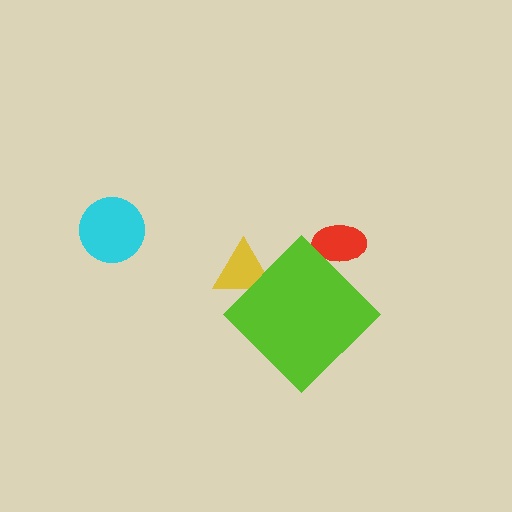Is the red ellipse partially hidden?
Yes, the red ellipse is partially hidden behind the lime diamond.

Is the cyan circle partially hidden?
No, the cyan circle is fully visible.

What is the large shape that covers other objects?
A lime diamond.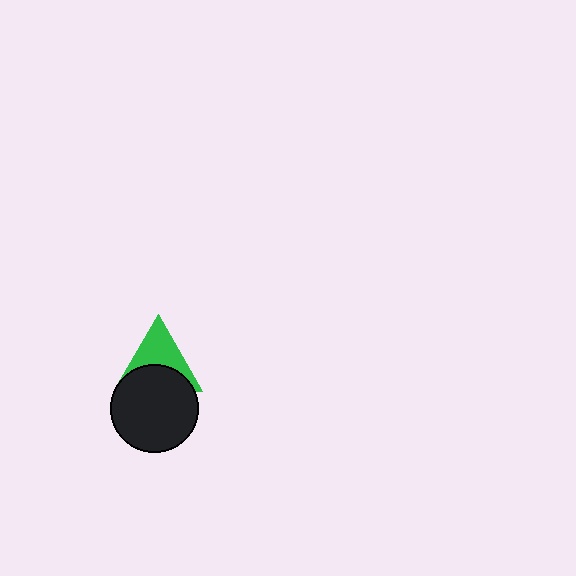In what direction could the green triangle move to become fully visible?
The green triangle could move up. That would shift it out from behind the black circle entirely.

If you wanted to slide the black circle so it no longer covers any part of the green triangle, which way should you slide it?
Slide it down — that is the most direct way to separate the two shapes.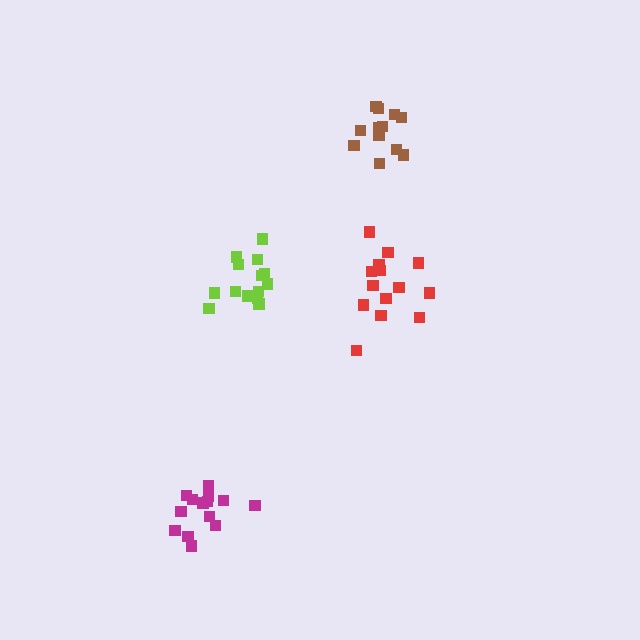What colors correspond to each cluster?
The clusters are colored: red, lime, brown, magenta.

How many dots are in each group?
Group 1: 14 dots, Group 2: 14 dots, Group 3: 12 dots, Group 4: 14 dots (54 total).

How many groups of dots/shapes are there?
There are 4 groups.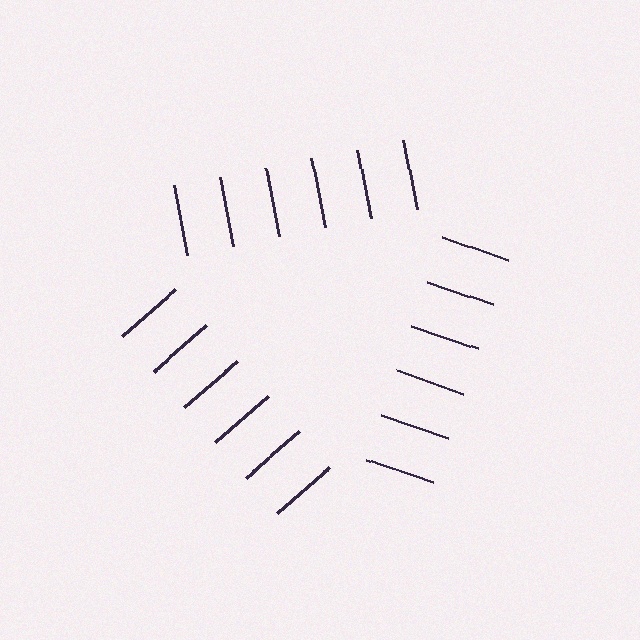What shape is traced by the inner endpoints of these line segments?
An illusory triangle — the line segments terminate on its edges but no continuous stroke is drawn.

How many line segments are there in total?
18 — 6 along each of the 3 edges.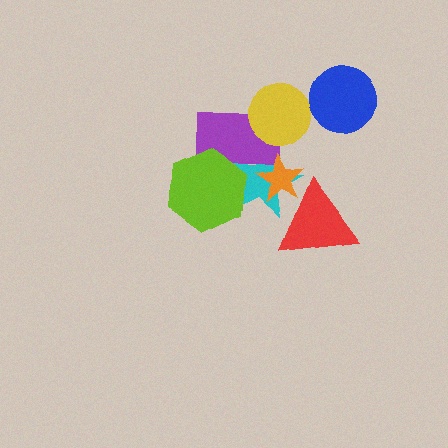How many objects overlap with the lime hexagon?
2 objects overlap with the lime hexagon.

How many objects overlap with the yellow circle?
1 object overlaps with the yellow circle.